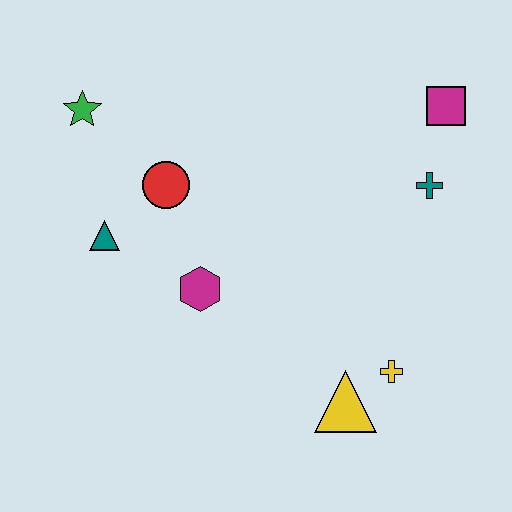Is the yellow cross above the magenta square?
No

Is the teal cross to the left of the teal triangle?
No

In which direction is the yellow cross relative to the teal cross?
The yellow cross is below the teal cross.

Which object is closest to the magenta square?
The teal cross is closest to the magenta square.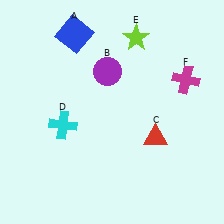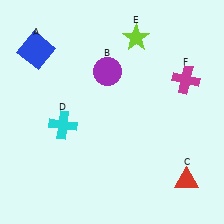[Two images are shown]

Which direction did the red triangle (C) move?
The red triangle (C) moved down.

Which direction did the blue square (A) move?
The blue square (A) moved left.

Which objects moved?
The objects that moved are: the blue square (A), the red triangle (C).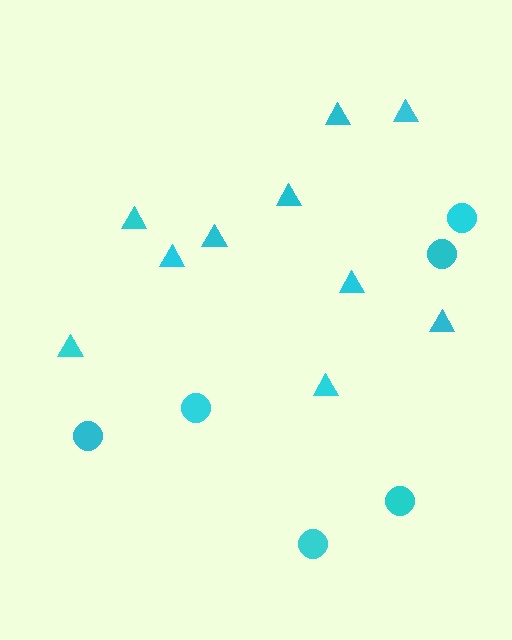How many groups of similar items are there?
There are 2 groups: one group of circles (6) and one group of triangles (10).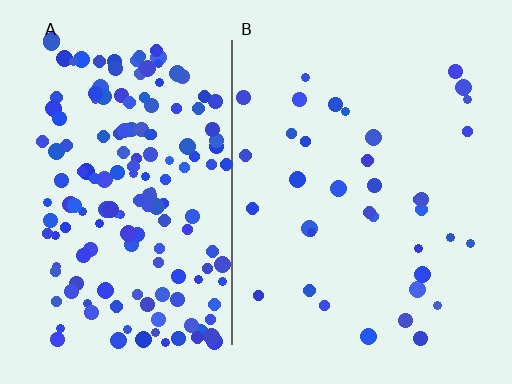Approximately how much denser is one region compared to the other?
Approximately 4.4× — region A over region B.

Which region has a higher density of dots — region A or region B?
A (the left).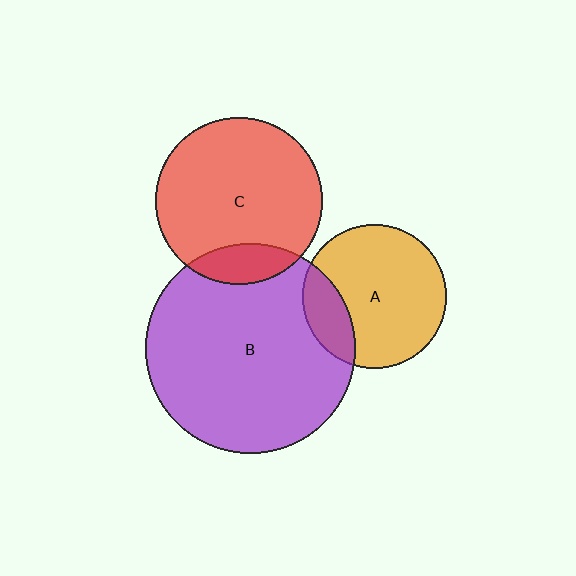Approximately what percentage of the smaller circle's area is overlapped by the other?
Approximately 15%.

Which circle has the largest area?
Circle B (purple).